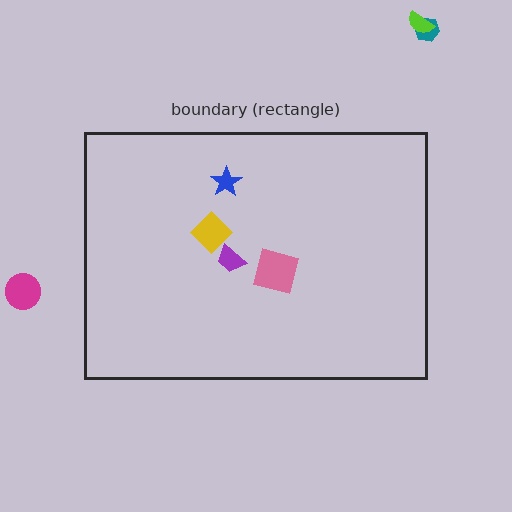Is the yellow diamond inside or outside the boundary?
Inside.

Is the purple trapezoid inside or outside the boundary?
Inside.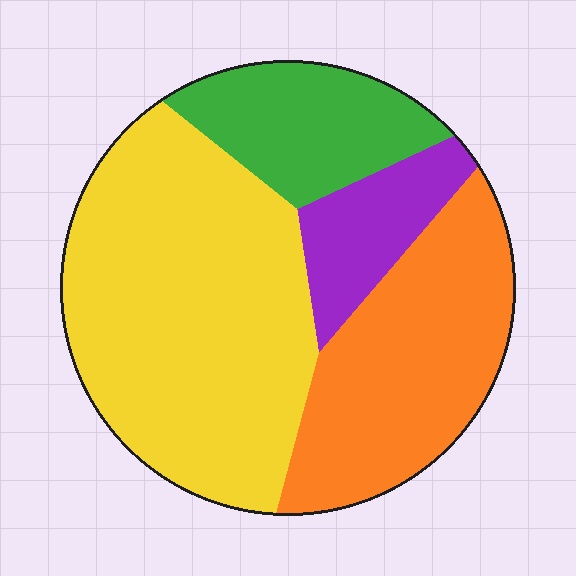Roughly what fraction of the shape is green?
Green covers around 15% of the shape.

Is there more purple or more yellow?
Yellow.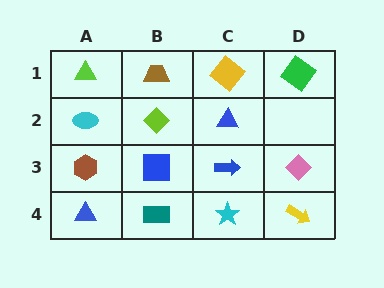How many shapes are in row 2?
3 shapes.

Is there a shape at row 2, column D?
No, that cell is empty.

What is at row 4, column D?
A yellow arrow.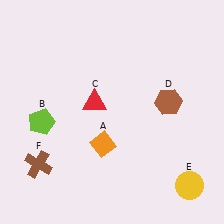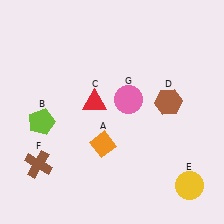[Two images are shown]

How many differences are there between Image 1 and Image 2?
There is 1 difference between the two images.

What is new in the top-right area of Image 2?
A pink circle (G) was added in the top-right area of Image 2.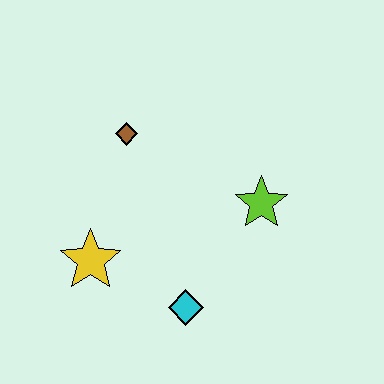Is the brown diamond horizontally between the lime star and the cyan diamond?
No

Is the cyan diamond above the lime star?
No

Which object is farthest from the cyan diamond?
The brown diamond is farthest from the cyan diamond.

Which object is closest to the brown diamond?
The yellow star is closest to the brown diamond.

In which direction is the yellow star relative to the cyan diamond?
The yellow star is to the left of the cyan diamond.